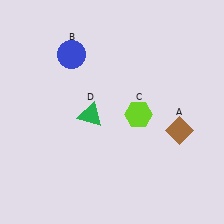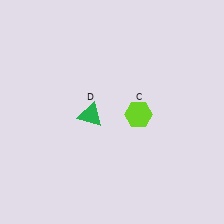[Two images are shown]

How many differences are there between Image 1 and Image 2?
There are 2 differences between the two images.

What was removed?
The brown diamond (A), the blue circle (B) were removed in Image 2.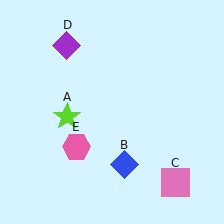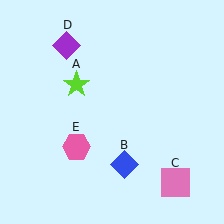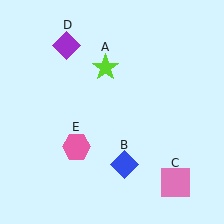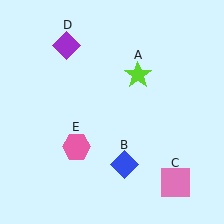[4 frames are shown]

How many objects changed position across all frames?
1 object changed position: lime star (object A).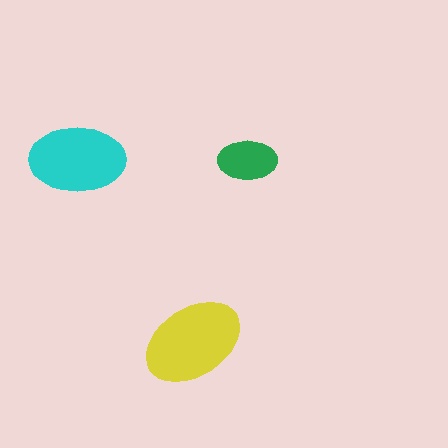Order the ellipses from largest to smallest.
the yellow one, the cyan one, the green one.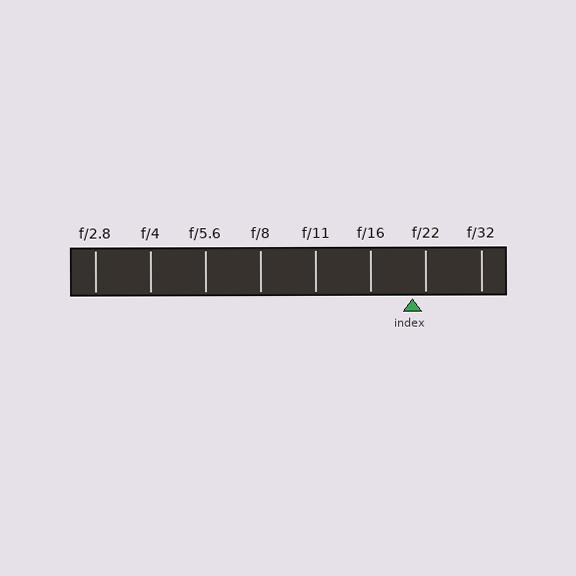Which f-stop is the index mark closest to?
The index mark is closest to f/22.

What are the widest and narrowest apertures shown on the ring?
The widest aperture shown is f/2.8 and the narrowest is f/32.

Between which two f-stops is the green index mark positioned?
The index mark is between f/16 and f/22.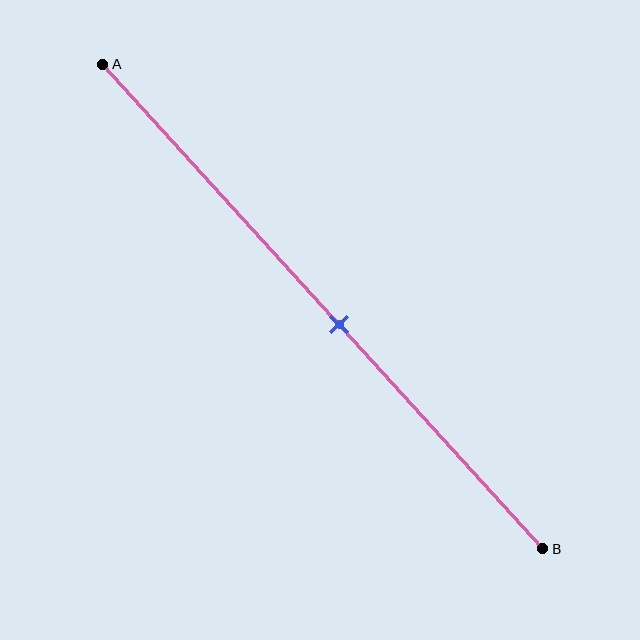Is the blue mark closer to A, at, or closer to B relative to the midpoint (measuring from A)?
The blue mark is closer to point B than the midpoint of segment AB.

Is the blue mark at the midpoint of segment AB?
No, the mark is at about 55% from A, not at the 50% midpoint.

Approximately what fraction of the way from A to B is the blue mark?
The blue mark is approximately 55% of the way from A to B.